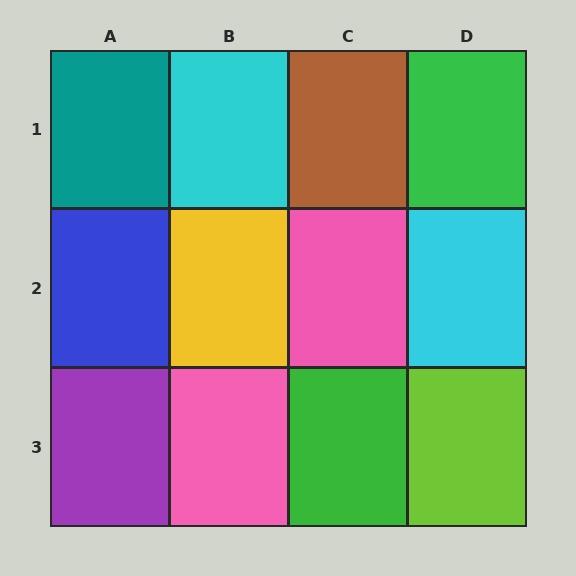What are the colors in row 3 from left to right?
Purple, pink, green, lime.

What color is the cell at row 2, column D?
Cyan.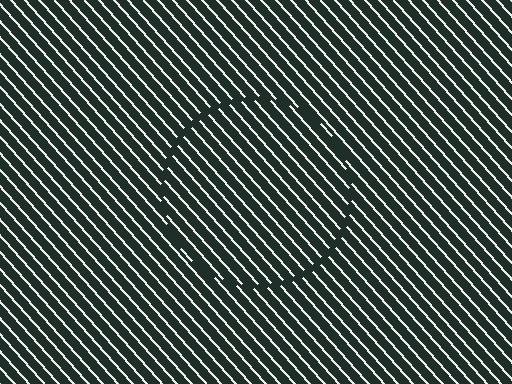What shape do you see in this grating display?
An illusory circle. The interior of the shape contains the same grating, shifted by half a period — the contour is defined by the phase discontinuity where line-ends from the inner and outer gratings abut.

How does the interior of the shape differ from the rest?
The interior of the shape contains the same grating, shifted by half a period — the contour is defined by the phase discontinuity where line-ends from the inner and outer gratings abut.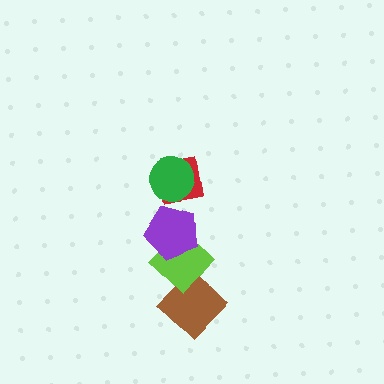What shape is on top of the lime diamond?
The purple pentagon is on top of the lime diamond.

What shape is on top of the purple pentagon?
The red square is on top of the purple pentagon.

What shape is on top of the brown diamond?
The lime diamond is on top of the brown diamond.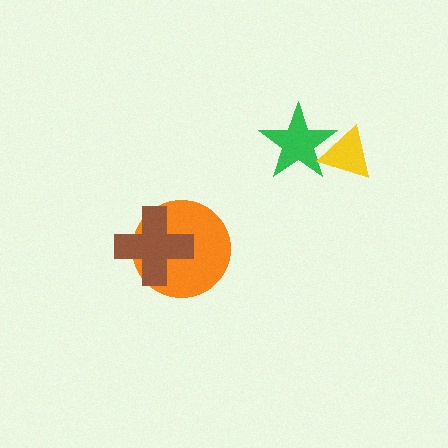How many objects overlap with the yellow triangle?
1 object overlaps with the yellow triangle.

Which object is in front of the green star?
The yellow triangle is in front of the green star.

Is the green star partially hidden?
Yes, it is partially covered by another shape.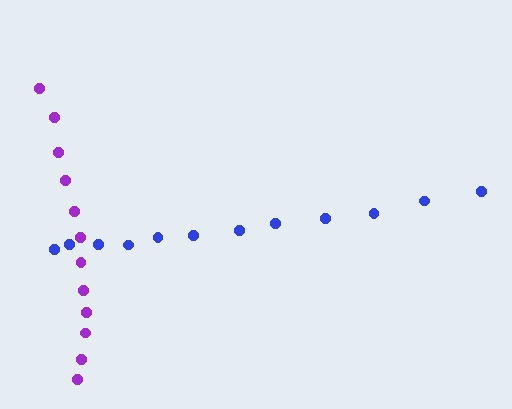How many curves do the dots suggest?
There are 2 distinct paths.